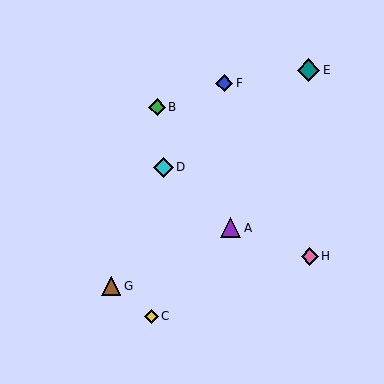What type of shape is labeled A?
Shape A is a purple triangle.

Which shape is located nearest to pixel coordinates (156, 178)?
The cyan diamond (labeled D) at (163, 167) is nearest to that location.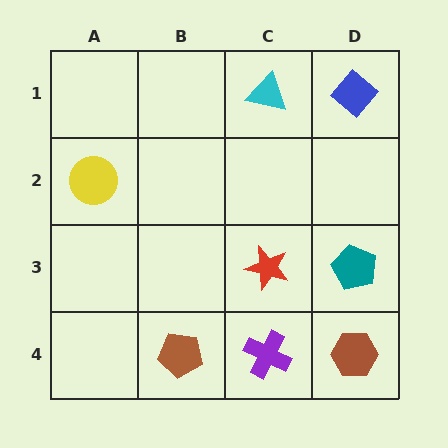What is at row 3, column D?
A teal pentagon.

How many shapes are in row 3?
2 shapes.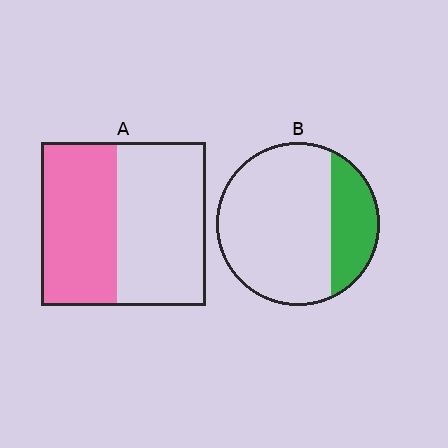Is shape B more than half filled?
No.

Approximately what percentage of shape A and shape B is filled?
A is approximately 45% and B is approximately 25%.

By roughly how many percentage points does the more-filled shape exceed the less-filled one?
By roughly 20 percentage points (A over B).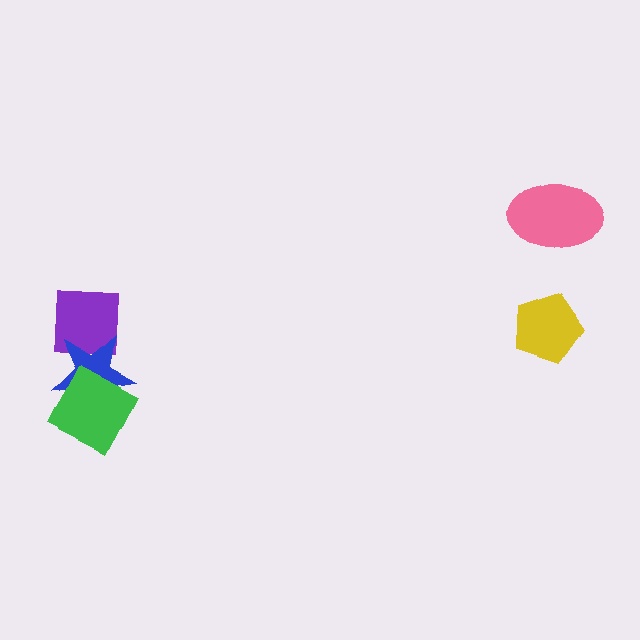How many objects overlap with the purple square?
1 object overlaps with the purple square.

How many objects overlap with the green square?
1 object overlaps with the green square.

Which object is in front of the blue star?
The green square is in front of the blue star.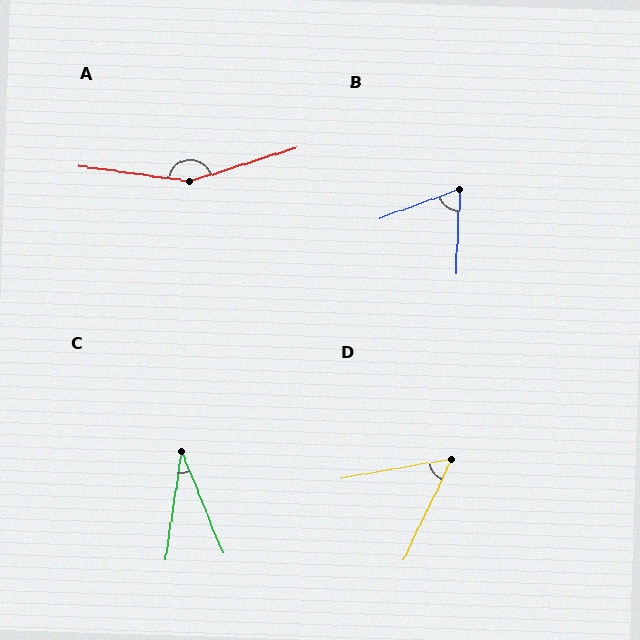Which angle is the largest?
A, at approximately 155 degrees.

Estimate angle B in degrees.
Approximately 67 degrees.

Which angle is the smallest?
C, at approximately 31 degrees.